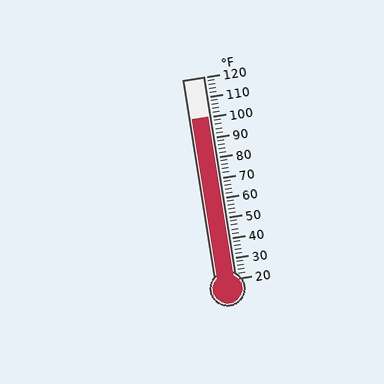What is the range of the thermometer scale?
The thermometer scale ranges from 20°F to 120°F.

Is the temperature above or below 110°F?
The temperature is below 110°F.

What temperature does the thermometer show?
The thermometer shows approximately 100°F.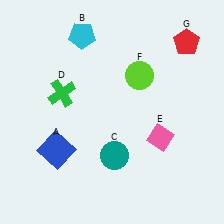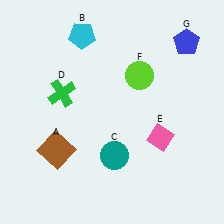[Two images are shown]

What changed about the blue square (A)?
In Image 1, A is blue. In Image 2, it changed to brown.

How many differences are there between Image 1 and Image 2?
There are 2 differences between the two images.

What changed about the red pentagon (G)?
In Image 1, G is red. In Image 2, it changed to blue.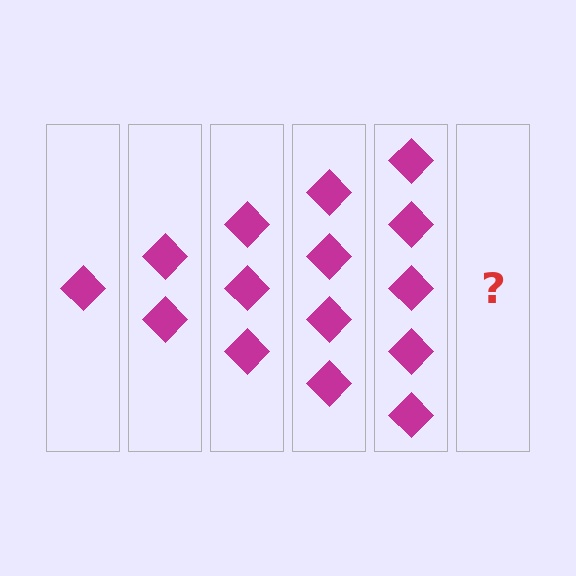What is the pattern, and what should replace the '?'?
The pattern is that each step adds one more diamond. The '?' should be 6 diamonds.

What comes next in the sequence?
The next element should be 6 diamonds.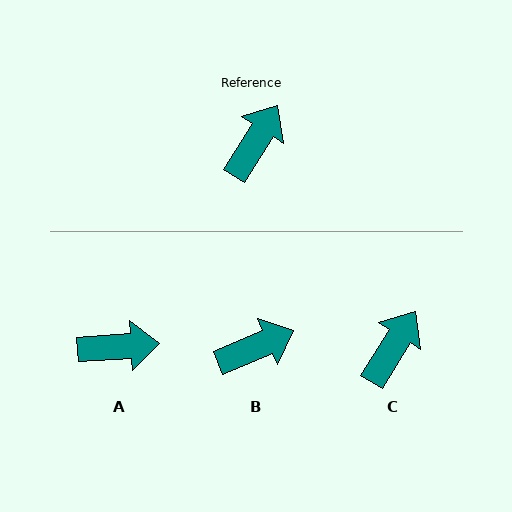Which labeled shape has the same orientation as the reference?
C.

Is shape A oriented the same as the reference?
No, it is off by about 54 degrees.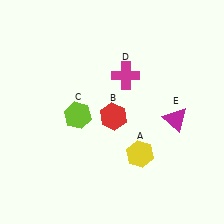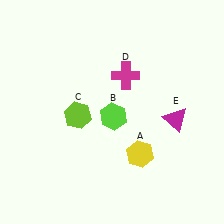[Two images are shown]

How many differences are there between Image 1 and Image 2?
There is 1 difference between the two images.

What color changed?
The hexagon (B) changed from red in Image 1 to lime in Image 2.